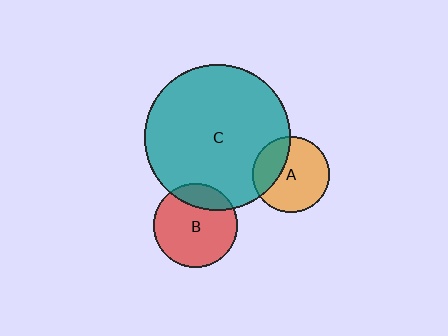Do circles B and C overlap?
Yes.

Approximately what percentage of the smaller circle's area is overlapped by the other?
Approximately 20%.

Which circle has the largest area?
Circle C (teal).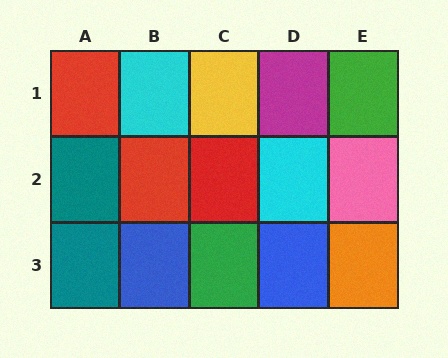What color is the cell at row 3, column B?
Blue.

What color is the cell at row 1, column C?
Yellow.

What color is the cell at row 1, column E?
Green.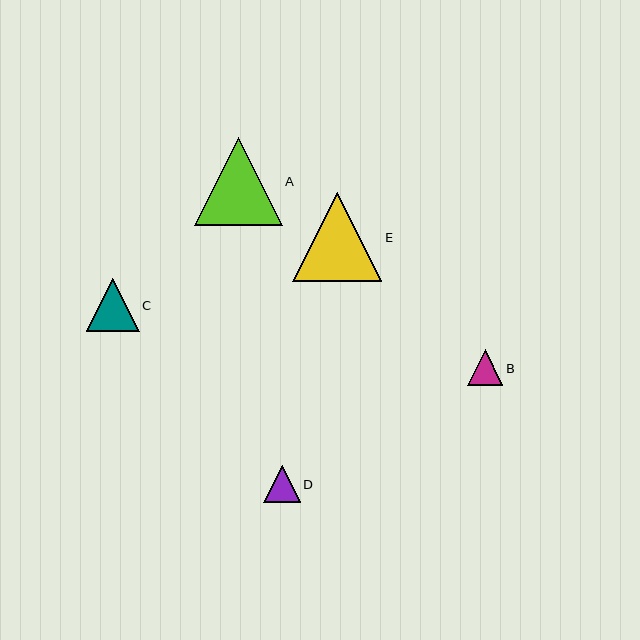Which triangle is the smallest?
Triangle B is the smallest with a size of approximately 36 pixels.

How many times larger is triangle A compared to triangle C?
Triangle A is approximately 1.7 times the size of triangle C.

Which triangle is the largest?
Triangle E is the largest with a size of approximately 89 pixels.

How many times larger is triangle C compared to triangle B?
Triangle C is approximately 1.5 times the size of triangle B.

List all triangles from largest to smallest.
From largest to smallest: E, A, C, D, B.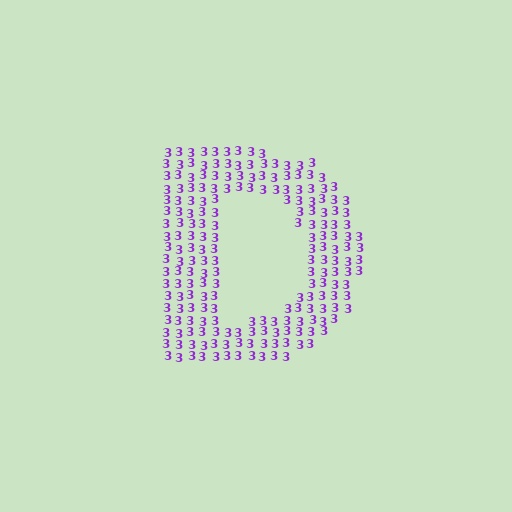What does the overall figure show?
The overall figure shows the letter D.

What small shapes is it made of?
It is made of small digit 3's.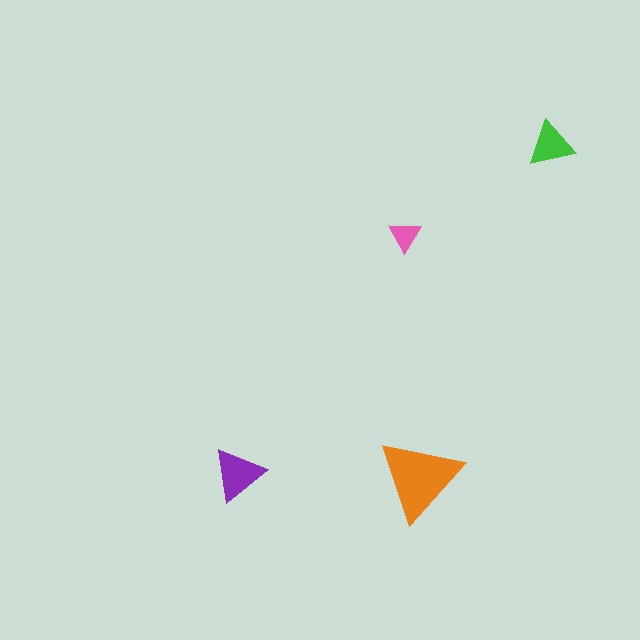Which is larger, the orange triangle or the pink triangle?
The orange one.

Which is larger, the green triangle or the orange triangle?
The orange one.